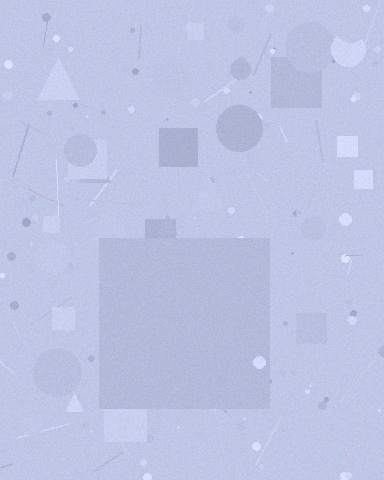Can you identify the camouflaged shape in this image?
The camouflaged shape is a square.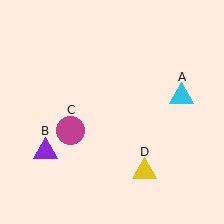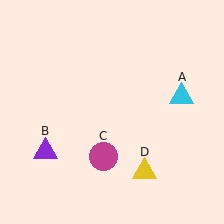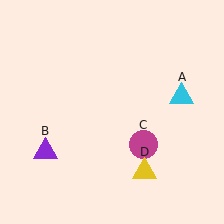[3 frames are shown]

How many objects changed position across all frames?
1 object changed position: magenta circle (object C).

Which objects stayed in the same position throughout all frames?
Cyan triangle (object A) and purple triangle (object B) and yellow triangle (object D) remained stationary.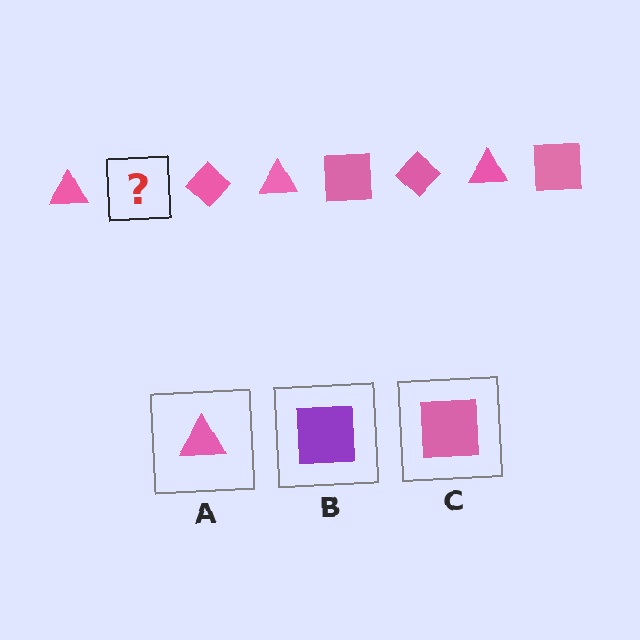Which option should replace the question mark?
Option C.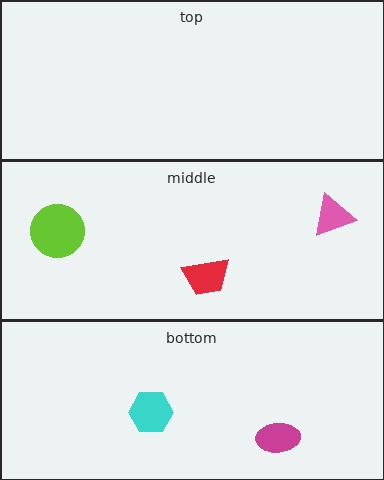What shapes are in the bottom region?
The magenta ellipse, the cyan hexagon.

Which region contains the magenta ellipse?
The bottom region.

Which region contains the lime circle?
The middle region.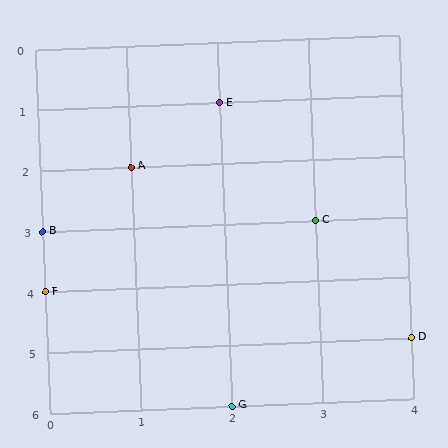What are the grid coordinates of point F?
Point F is at grid coordinates (0, 4).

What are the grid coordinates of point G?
Point G is at grid coordinates (2, 6).